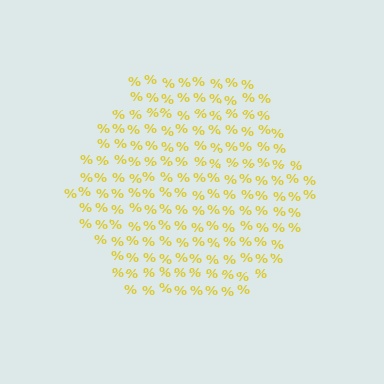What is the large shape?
The large shape is a hexagon.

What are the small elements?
The small elements are percent signs.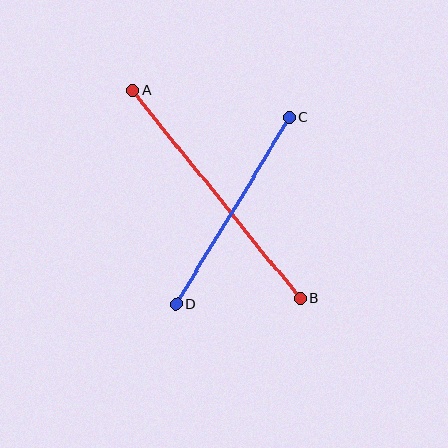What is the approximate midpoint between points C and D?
The midpoint is at approximately (233, 211) pixels.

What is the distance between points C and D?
The distance is approximately 218 pixels.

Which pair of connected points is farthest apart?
Points A and B are farthest apart.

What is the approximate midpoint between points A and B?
The midpoint is at approximately (216, 194) pixels.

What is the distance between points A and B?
The distance is approximately 267 pixels.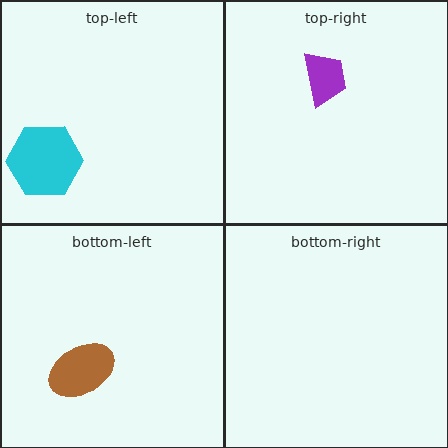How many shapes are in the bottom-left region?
1.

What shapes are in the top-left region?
The cyan hexagon.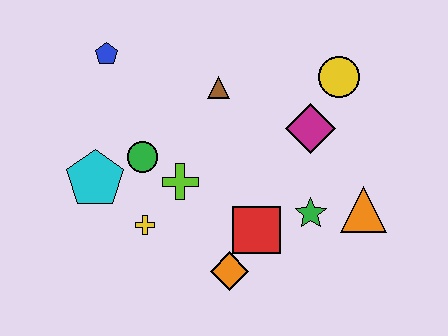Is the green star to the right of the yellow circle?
No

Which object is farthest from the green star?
The blue pentagon is farthest from the green star.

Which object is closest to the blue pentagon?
The green circle is closest to the blue pentagon.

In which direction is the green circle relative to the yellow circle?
The green circle is to the left of the yellow circle.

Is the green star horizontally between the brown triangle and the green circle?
No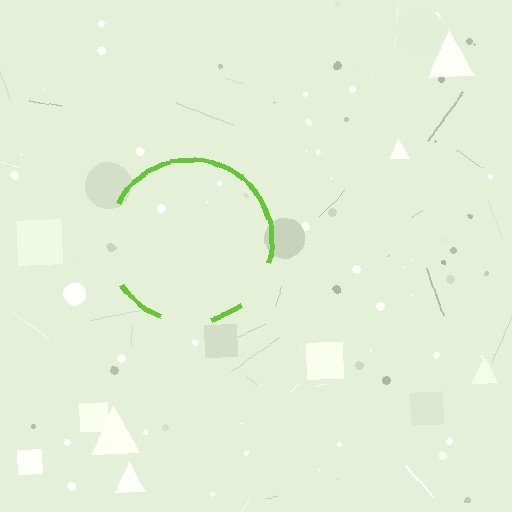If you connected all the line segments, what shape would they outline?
They would outline a circle.